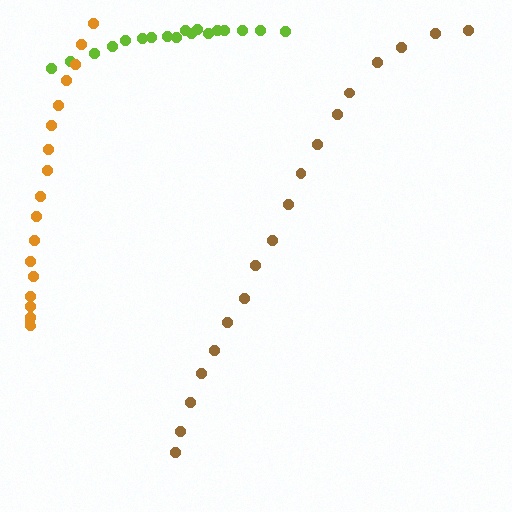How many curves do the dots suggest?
There are 3 distinct paths.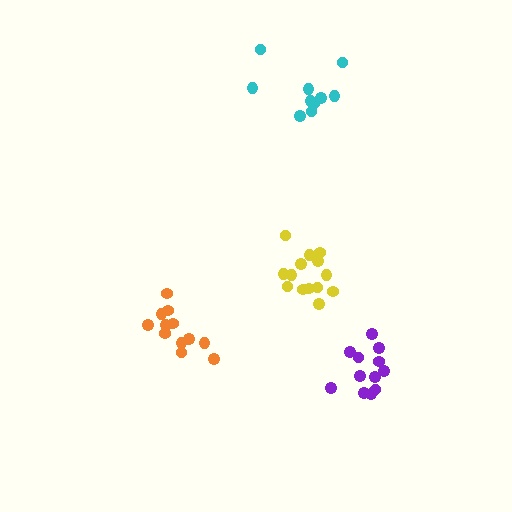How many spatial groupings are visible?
There are 4 spatial groupings.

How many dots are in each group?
Group 1: 12 dots, Group 2: 10 dots, Group 3: 12 dots, Group 4: 14 dots (48 total).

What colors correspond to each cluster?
The clusters are colored: orange, cyan, purple, yellow.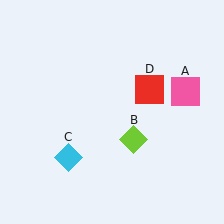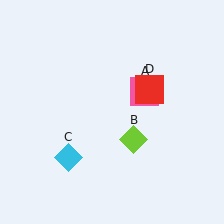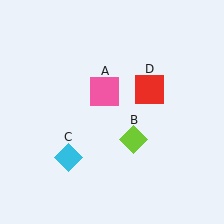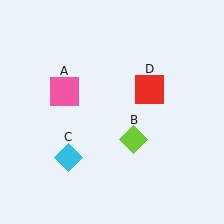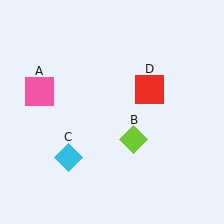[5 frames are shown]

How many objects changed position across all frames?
1 object changed position: pink square (object A).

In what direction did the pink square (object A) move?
The pink square (object A) moved left.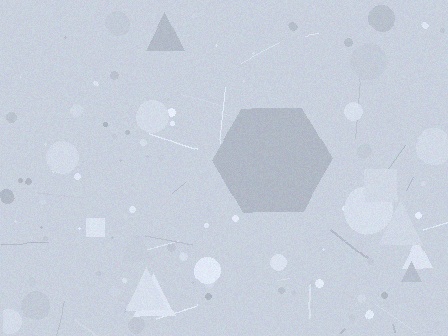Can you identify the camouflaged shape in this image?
The camouflaged shape is a hexagon.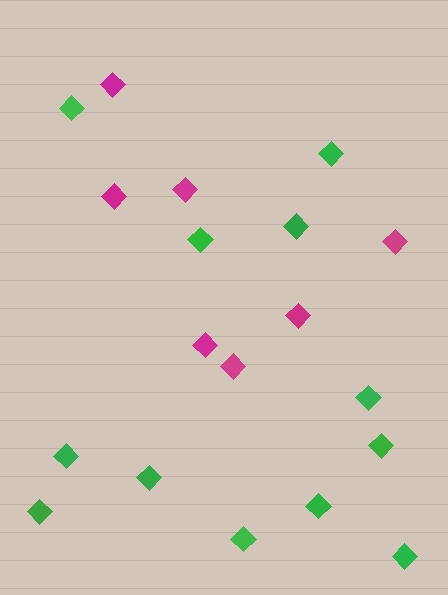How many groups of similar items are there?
There are 2 groups: one group of green diamonds (12) and one group of magenta diamonds (7).